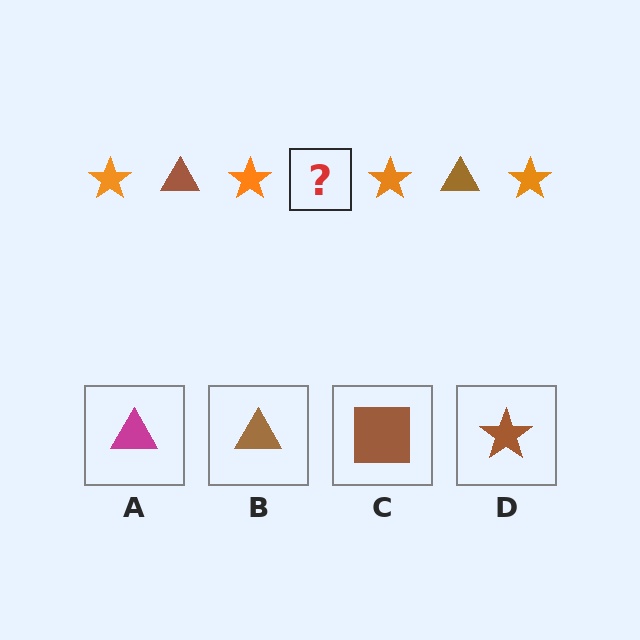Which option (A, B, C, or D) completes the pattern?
B.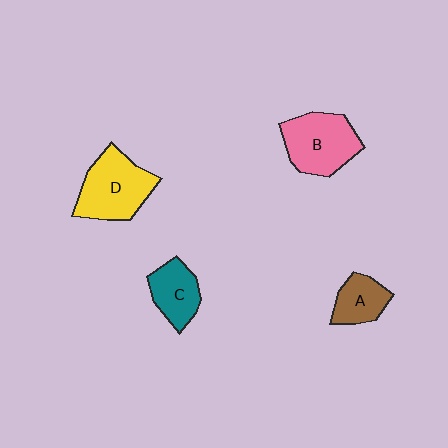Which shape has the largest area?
Shape D (yellow).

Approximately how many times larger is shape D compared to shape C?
Approximately 1.6 times.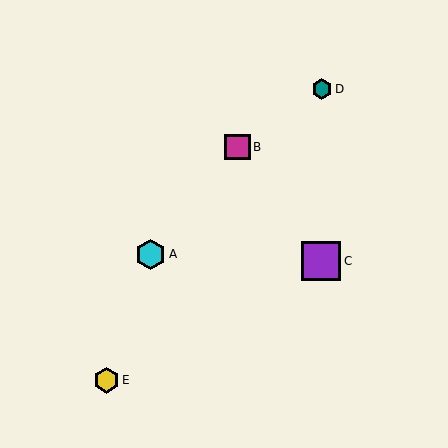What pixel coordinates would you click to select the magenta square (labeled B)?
Click at (237, 147) to select the magenta square B.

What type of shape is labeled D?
Shape D is a teal hexagon.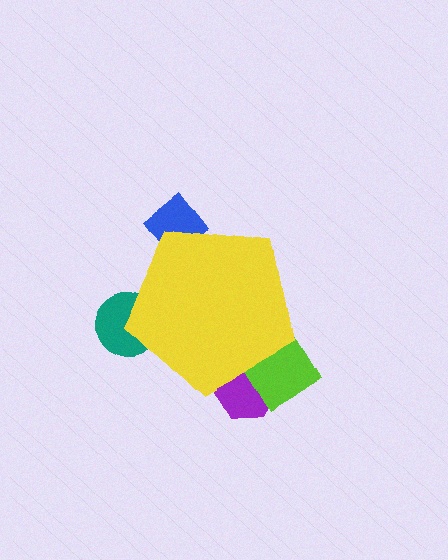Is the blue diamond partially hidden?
Yes, the blue diamond is partially hidden behind the yellow pentagon.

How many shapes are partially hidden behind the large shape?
4 shapes are partially hidden.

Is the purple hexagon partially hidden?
Yes, the purple hexagon is partially hidden behind the yellow pentagon.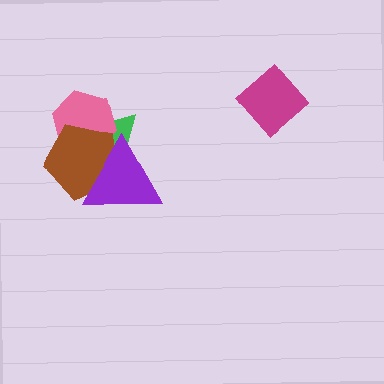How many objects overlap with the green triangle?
3 objects overlap with the green triangle.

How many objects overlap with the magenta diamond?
0 objects overlap with the magenta diamond.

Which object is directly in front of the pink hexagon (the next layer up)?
The brown pentagon is directly in front of the pink hexagon.